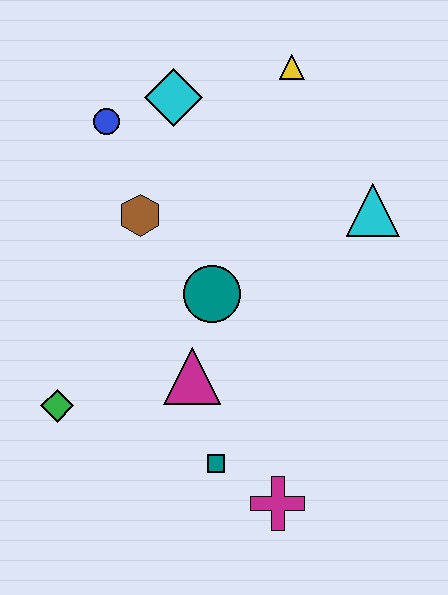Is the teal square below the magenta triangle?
Yes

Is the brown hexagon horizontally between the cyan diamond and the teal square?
No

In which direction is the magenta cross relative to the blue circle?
The magenta cross is below the blue circle.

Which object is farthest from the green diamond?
The yellow triangle is farthest from the green diamond.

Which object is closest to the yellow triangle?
The cyan diamond is closest to the yellow triangle.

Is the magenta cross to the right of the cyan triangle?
No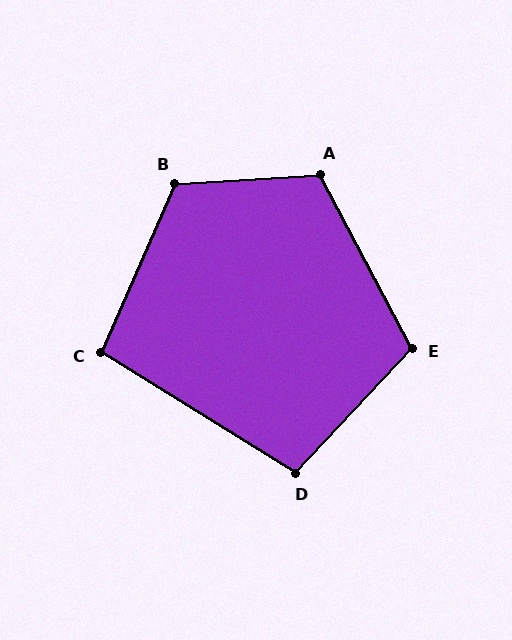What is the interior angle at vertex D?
Approximately 101 degrees (obtuse).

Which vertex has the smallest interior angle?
C, at approximately 98 degrees.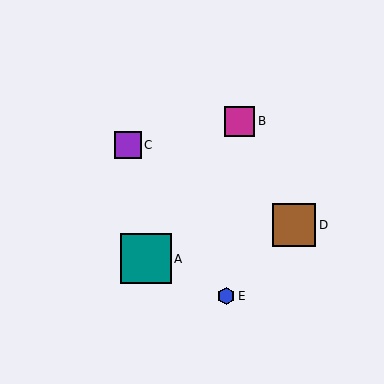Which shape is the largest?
The teal square (labeled A) is the largest.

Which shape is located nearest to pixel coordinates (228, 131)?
The magenta square (labeled B) at (240, 121) is nearest to that location.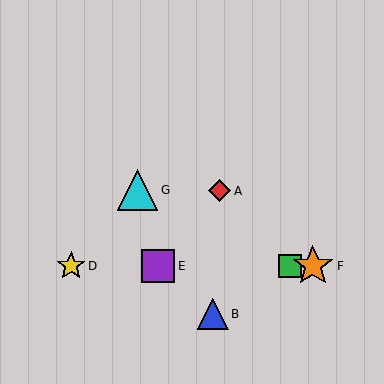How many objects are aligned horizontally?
4 objects (C, D, E, F) are aligned horizontally.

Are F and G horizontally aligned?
No, F is at y≈266 and G is at y≈190.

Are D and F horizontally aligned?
Yes, both are at y≈266.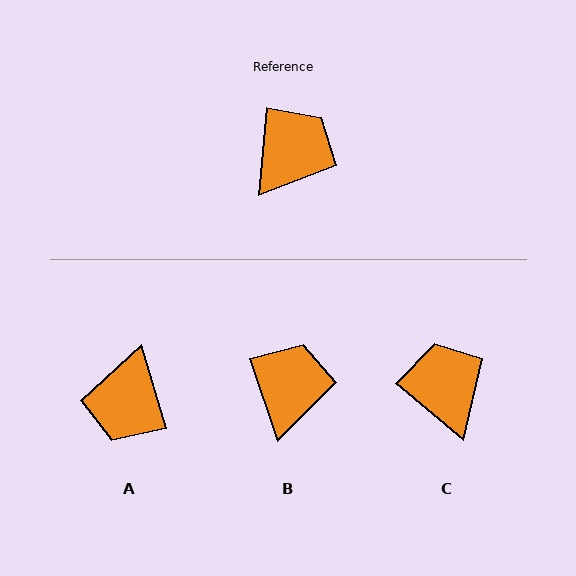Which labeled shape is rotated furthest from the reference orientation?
A, about 158 degrees away.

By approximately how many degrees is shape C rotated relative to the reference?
Approximately 55 degrees counter-clockwise.